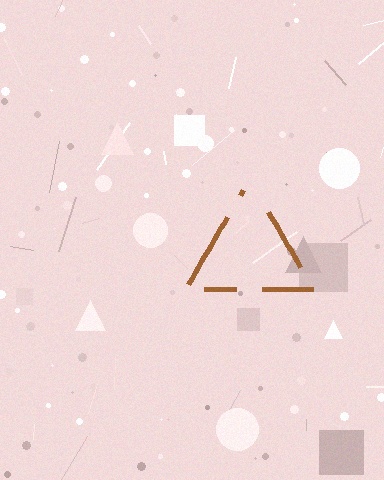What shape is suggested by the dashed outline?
The dashed outline suggests a triangle.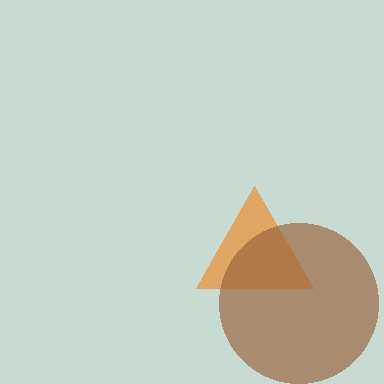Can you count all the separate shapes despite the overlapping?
Yes, there are 2 separate shapes.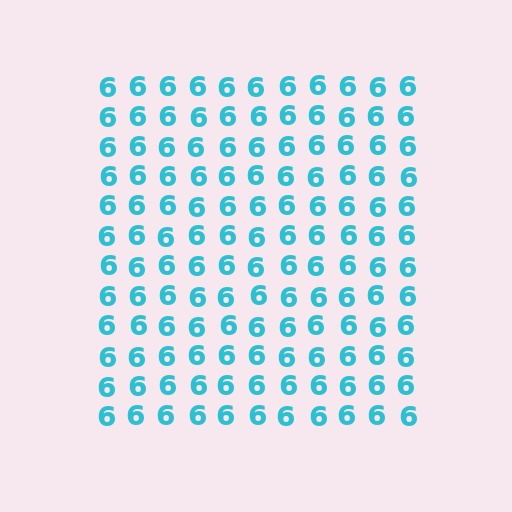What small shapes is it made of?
It is made of small digit 6's.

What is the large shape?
The large shape is a square.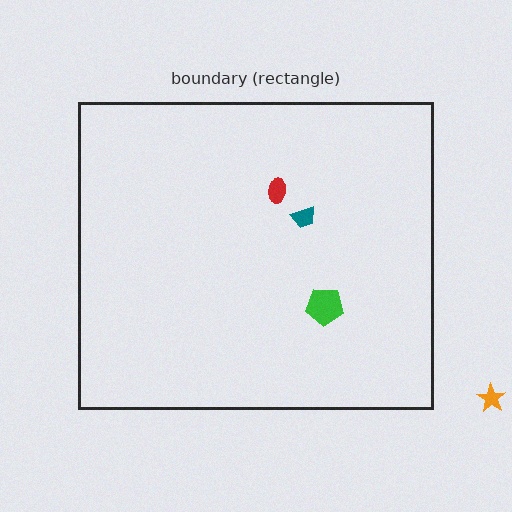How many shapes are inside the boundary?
3 inside, 1 outside.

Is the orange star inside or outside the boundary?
Outside.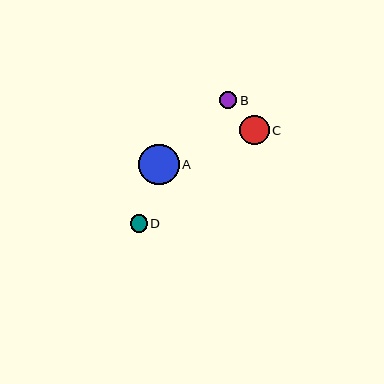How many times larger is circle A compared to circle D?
Circle A is approximately 2.3 times the size of circle D.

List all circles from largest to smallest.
From largest to smallest: A, C, D, B.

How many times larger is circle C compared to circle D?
Circle C is approximately 1.7 times the size of circle D.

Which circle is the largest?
Circle A is the largest with a size of approximately 41 pixels.